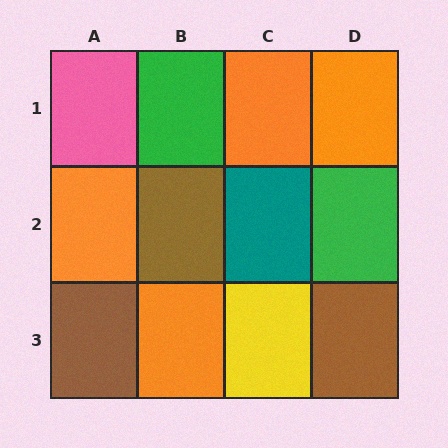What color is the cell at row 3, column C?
Yellow.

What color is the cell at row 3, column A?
Brown.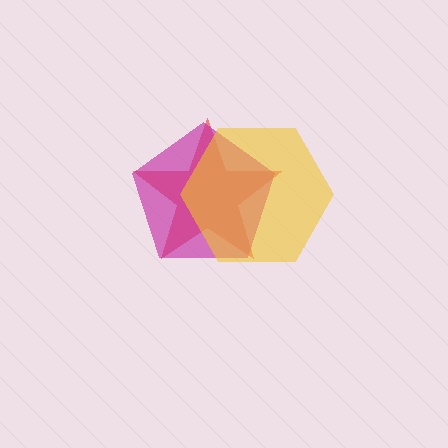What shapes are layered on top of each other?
The layered shapes are: a red star, a magenta pentagon, a yellow hexagon.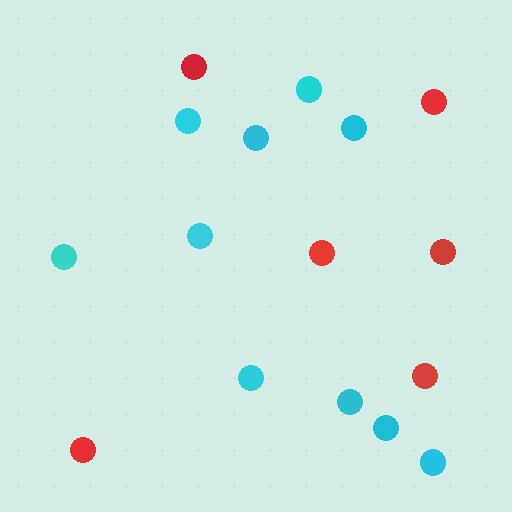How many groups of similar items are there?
There are 2 groups: one group of red circles (6) and one group of cyan circles (10).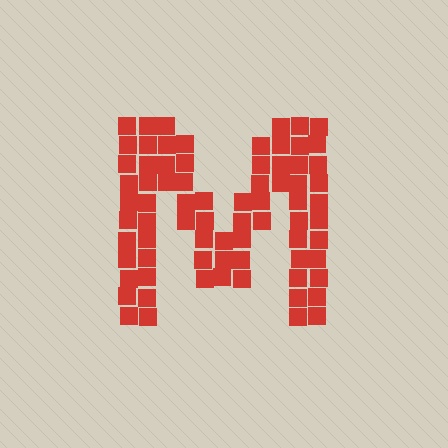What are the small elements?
The small elements are squares.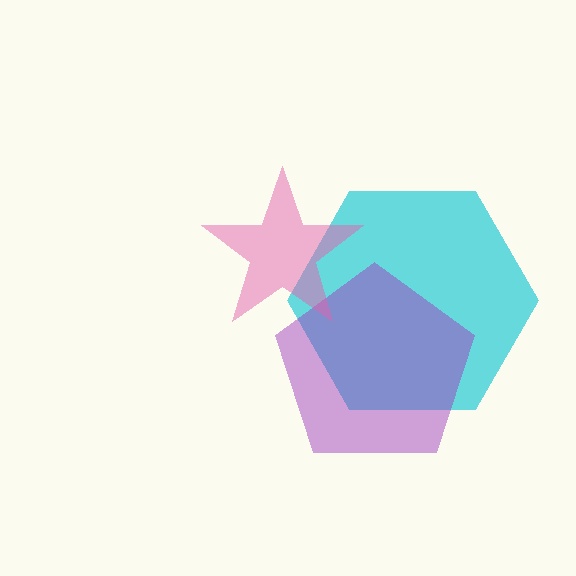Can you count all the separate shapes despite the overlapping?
Yes, there are 3 separate shapes.